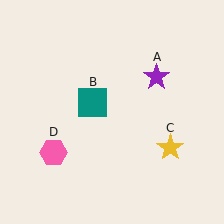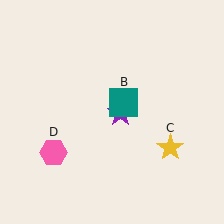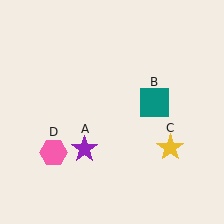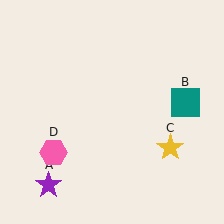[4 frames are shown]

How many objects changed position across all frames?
2 objects changed position: purple star (object A), teal square (object B).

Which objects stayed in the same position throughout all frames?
Yellow star (object C) and pink hexagon (object D) remained stationary.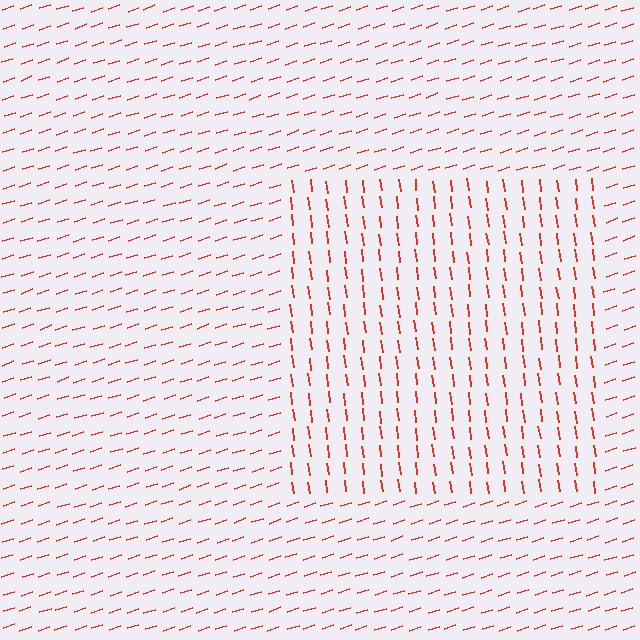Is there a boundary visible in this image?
Yes, there is a texture boundary formed by a change in line orientation.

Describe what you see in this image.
The image is filled with small red line segments. A rectangle region in the image has lines oriented differently from the surrounding lines, creating a visible texture boundary.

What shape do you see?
I see a rectangle.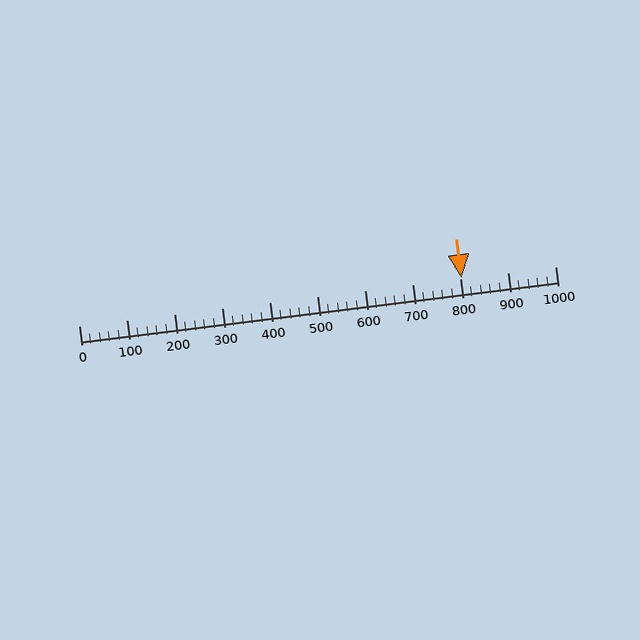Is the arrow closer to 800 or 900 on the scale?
The arrow is closer to 800.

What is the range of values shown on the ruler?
The ruler shows values from 0 to 1000.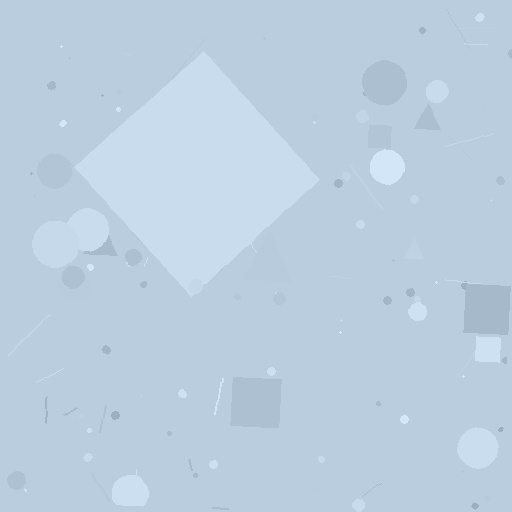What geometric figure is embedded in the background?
A diamond is embedded in the background.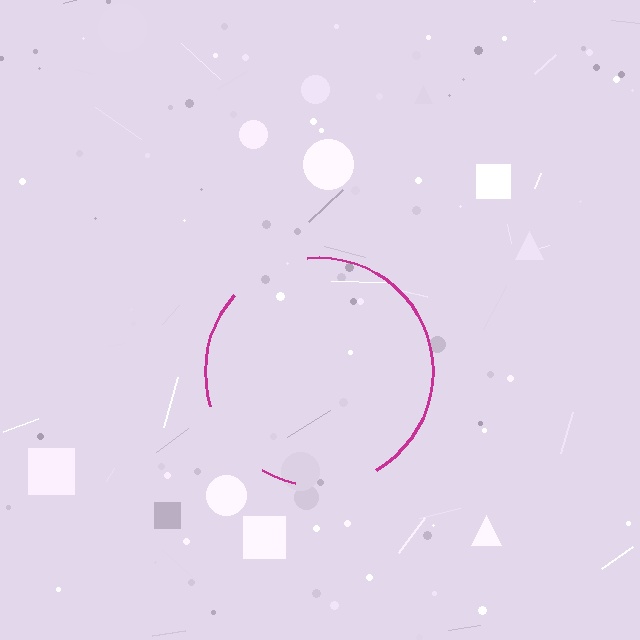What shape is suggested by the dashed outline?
The dashed outline suggests a circle.